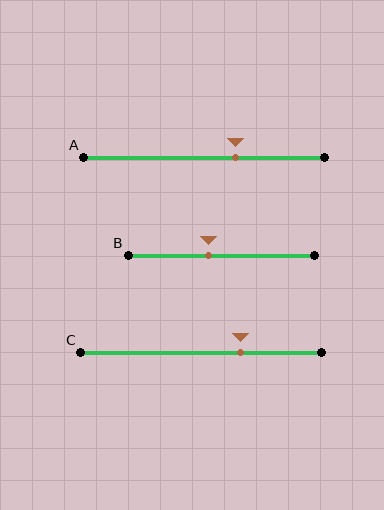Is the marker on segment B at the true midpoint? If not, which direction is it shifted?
No, the marker on segment B is shifted to the left by about 7% of the segment length.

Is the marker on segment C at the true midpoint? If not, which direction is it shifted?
No, the marker on segment C is shifted to the right by about 16% of the segment length.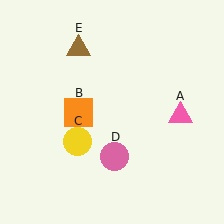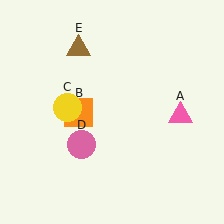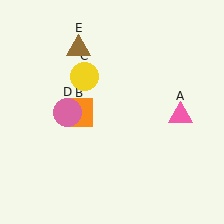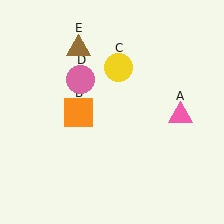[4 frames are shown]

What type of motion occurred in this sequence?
The yellow circle (object C), pink circle (object D) rotated clockwise around the center of the scene.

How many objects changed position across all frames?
2 objects changed position: yellow circle (object C), pink circle (object D).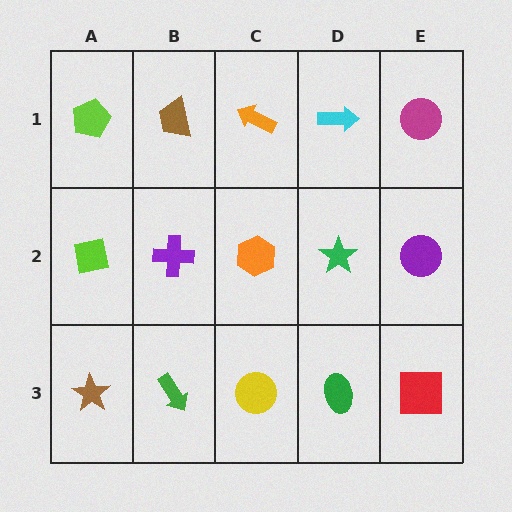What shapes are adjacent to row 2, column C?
An orange arrow (row 1, column C), a yellow circle (row 3, column C), a purple cross (row 2, column B), a green star (row 2, column D).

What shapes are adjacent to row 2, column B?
A brown trapezoid (row 1, column B), a green arrow (row 3, column B), a lime square (row 2, column A), an orange hexagon (row 2, column C).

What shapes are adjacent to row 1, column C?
An orange hexagon (row 2, column C), a brown trapezoid (row 1, column B), a cyan arrow (row 1, column D).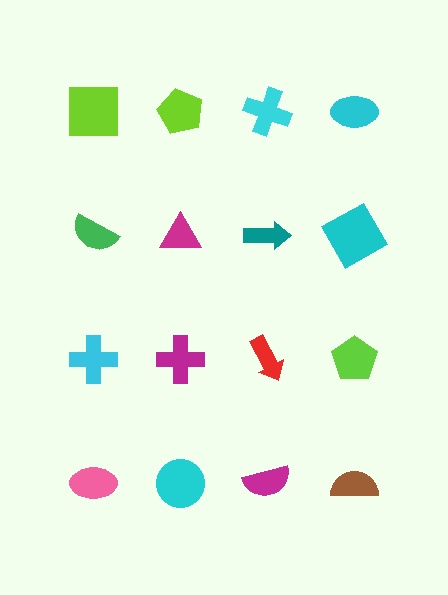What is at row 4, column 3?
A magenta semicircle.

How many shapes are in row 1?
4 shapes.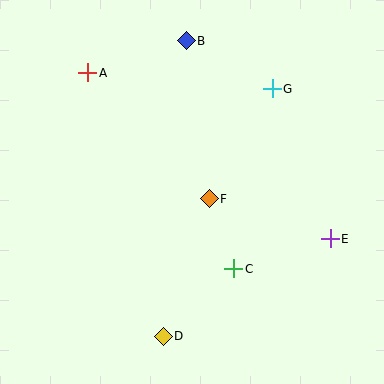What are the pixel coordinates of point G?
Point G is at (272, 89).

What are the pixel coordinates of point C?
Point C is at (234, 269).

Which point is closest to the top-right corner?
Point G is closest to the top-right corner.